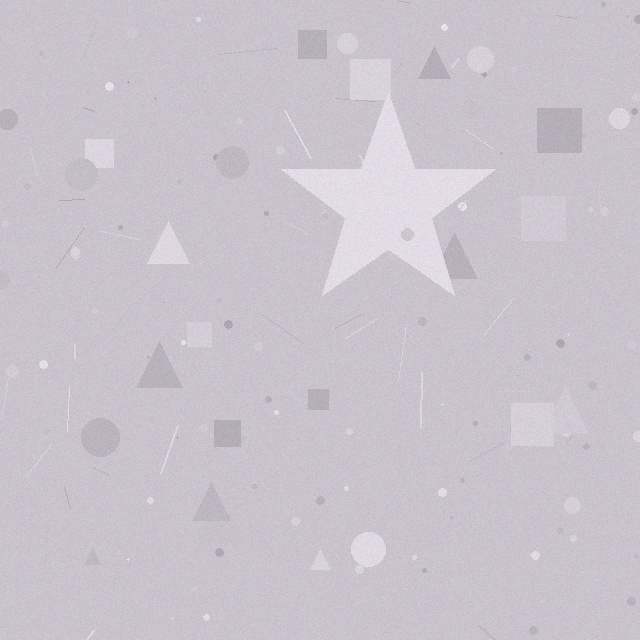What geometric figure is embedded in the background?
A star is embedded in the background.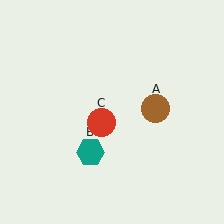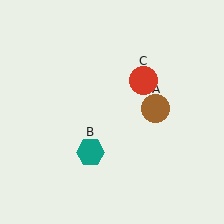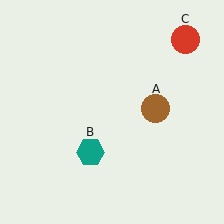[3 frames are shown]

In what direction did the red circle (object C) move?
The red circle (object C) moved up and to the right.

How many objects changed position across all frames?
1 object changed position: red circle (object C).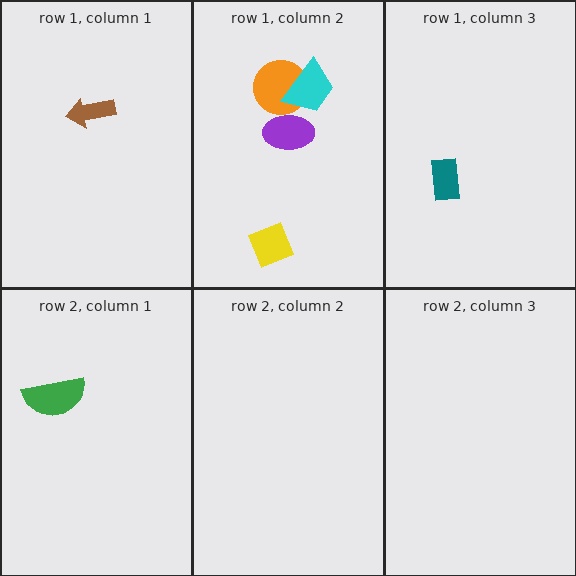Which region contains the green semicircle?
The row 2, column 1 region.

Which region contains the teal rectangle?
The row 1, column 3 region.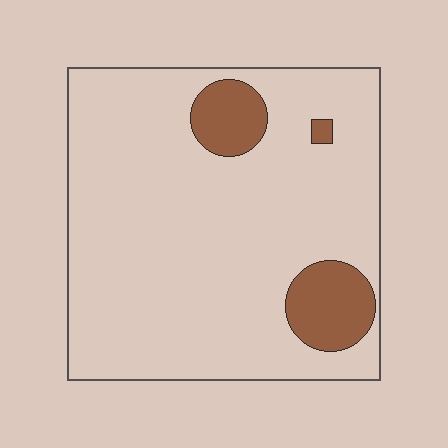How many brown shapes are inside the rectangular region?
3.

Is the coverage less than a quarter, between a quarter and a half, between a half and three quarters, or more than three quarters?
Less than a quarter.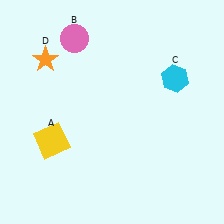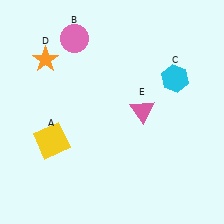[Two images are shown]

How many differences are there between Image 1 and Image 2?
There is 1 difference between the two images.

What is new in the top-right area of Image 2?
A pink triangle (E) was added in the top-right area of Image 2.